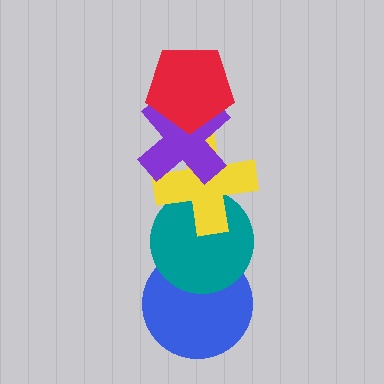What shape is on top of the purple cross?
The red pentagon is on top of the purple cross.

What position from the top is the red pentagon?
The red pentagon is 1st from the top.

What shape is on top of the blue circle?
The teal circle is on top of the blue circle.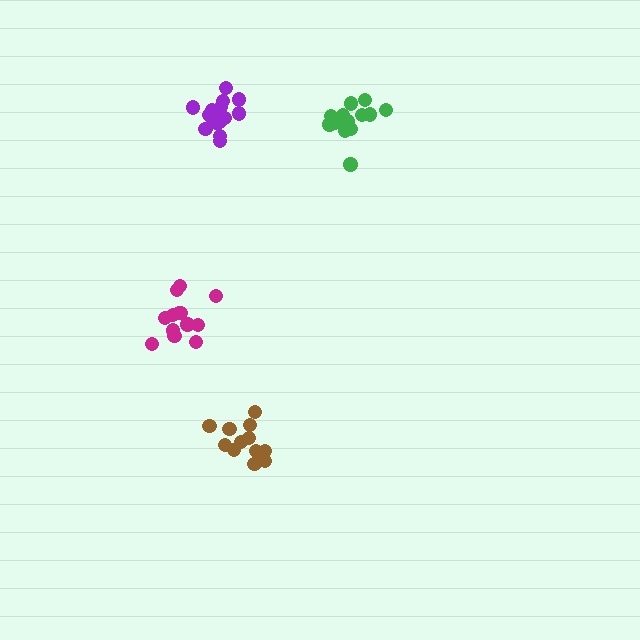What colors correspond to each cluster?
The clusters are colored: magenta, green, purple, brown.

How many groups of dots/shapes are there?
There are 4 groups.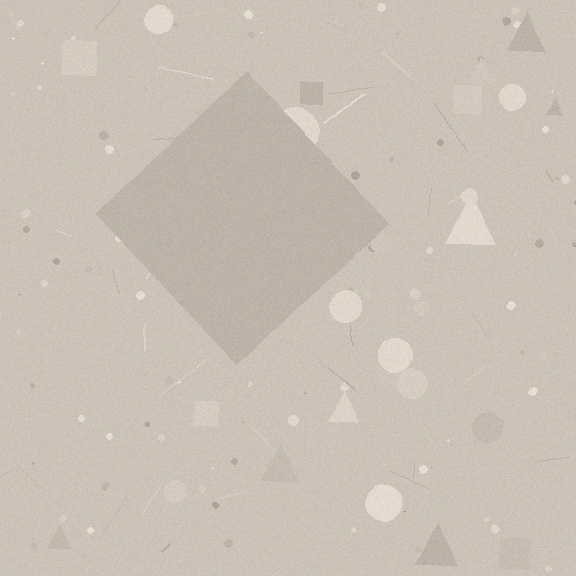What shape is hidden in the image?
A diamond is hidden in the image.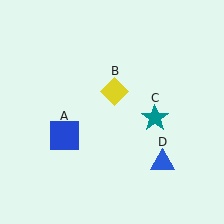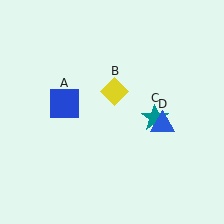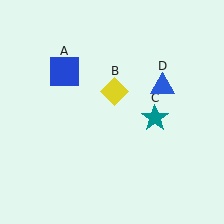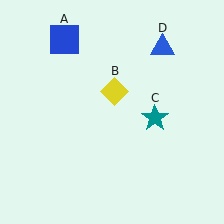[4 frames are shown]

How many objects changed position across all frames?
2 objects changed position: blue square (object A), blue triangle (object D).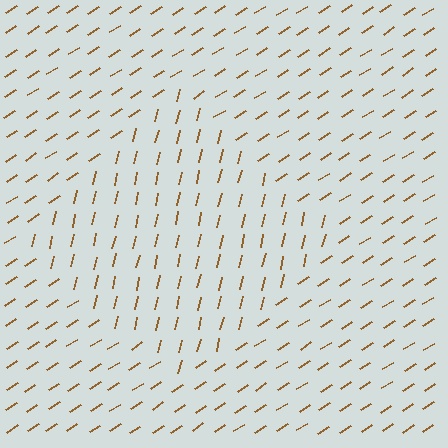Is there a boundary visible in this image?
Yes, there is a texture boundary formed by a change in line orientation.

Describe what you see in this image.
The image is filled with small brown line segments. A diamond region in the image has lines oriented differently from the surrounding lines, creating a visible texture boundary.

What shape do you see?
I see a diamond.